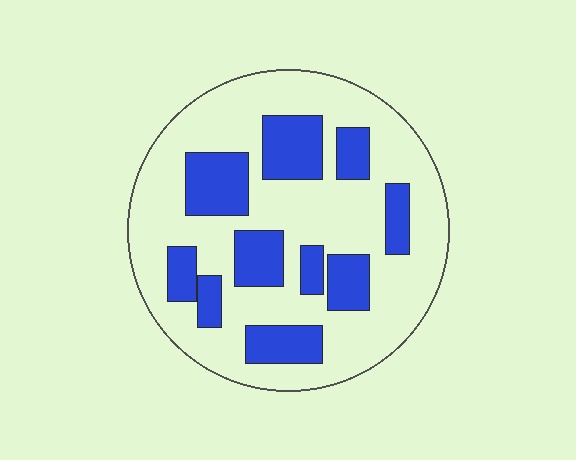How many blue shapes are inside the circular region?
10.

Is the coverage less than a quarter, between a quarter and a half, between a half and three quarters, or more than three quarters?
Between a quarter and a half.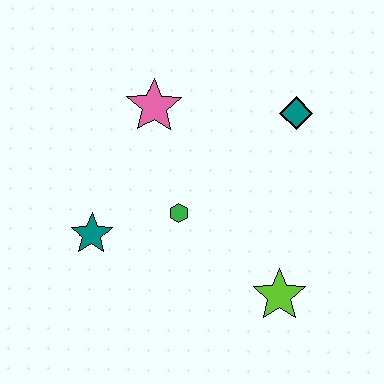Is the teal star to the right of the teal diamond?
No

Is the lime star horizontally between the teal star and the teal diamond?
Yes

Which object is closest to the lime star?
The green hexagon is closest to the lime star.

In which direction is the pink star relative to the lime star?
The pink star is above the lime star.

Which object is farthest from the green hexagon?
The teal diamond is farthest from the green hexagon.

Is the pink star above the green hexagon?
Yes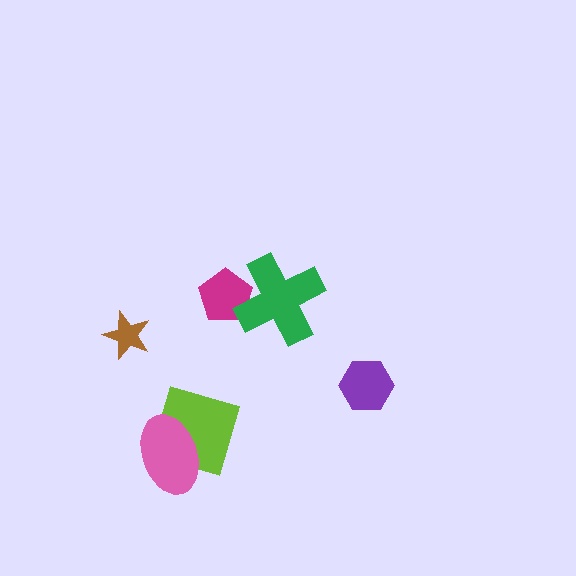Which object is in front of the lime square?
The pink ellipse is in front of the lime square.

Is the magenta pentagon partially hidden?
Yes, it is partially covered by another shape.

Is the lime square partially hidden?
Yes, it is partially covered by another shape.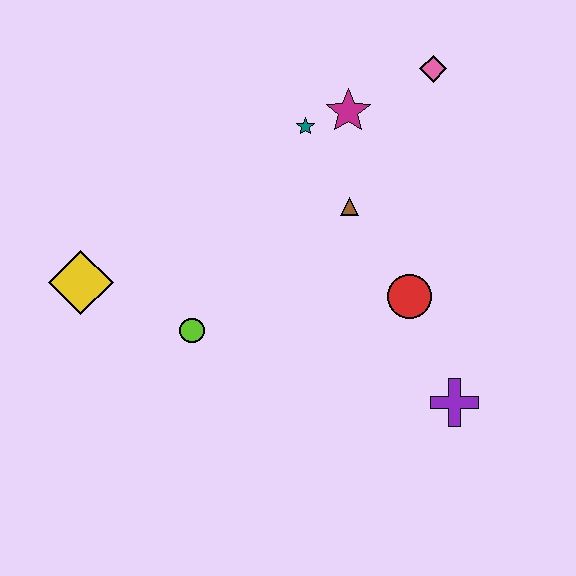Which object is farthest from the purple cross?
The yellow diamond is farthest from the purple cross.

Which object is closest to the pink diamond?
The magenta star is closest to the pink diamond.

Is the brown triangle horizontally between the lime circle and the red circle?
Yes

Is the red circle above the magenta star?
No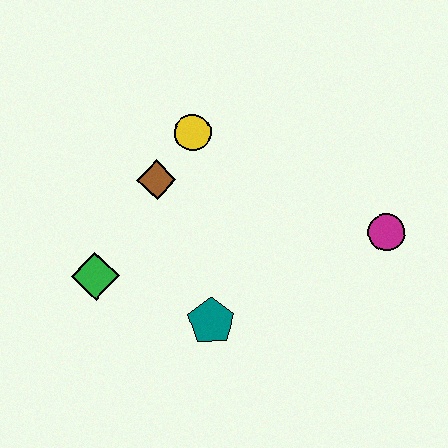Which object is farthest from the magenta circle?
The green diamond is farthest from the magenta circle.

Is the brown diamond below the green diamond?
No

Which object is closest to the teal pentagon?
The green diamond is closest to the teal pentagon.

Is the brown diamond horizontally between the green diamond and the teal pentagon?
Yes